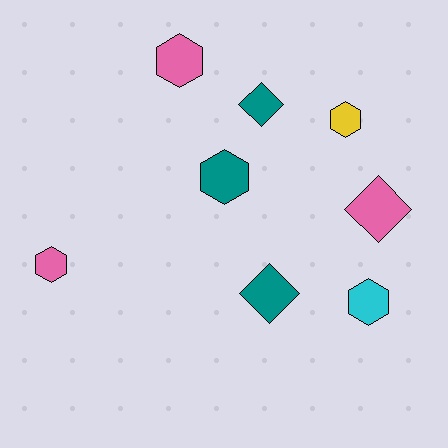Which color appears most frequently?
Pink, with 3 objects.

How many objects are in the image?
There are 8 objects.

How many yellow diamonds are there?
There are no yellow diamonds.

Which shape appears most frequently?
Hexagon, with 5 objects.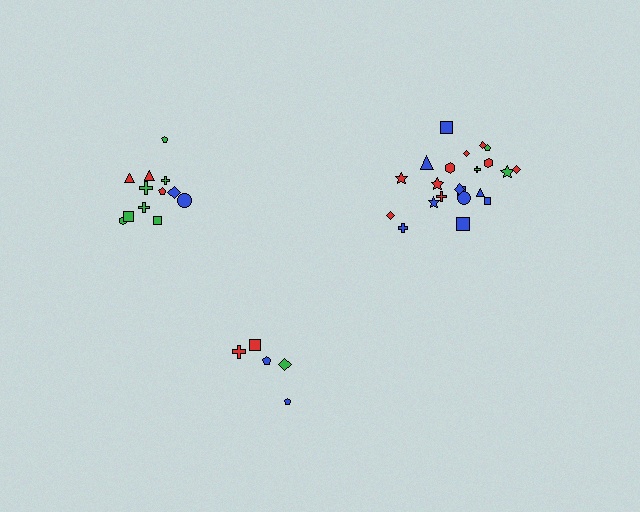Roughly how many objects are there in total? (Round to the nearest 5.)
Roughly 40 objects in total.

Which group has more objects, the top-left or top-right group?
The top-right group.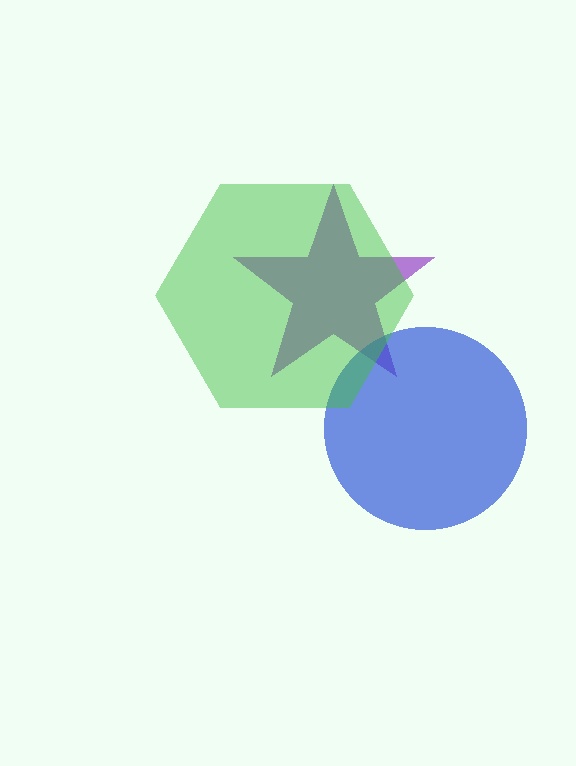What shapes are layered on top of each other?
The layered shapes are: a purple star, a blue circle, a green hexagon.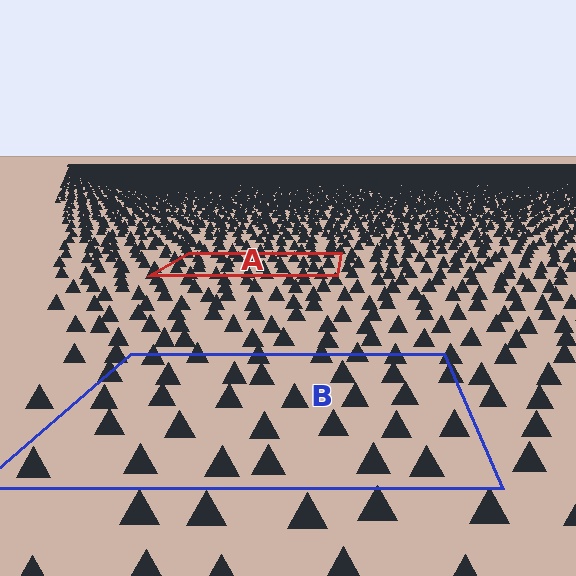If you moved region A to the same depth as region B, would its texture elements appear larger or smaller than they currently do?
They would appear larger. At a closer depth, the same texture elements are projected at a bigger on-screen size.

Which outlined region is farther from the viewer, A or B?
Region A is farther from the viewer — the texture elements inside it appear smaller and more densely packed.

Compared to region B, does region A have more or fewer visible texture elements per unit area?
Region A has more texture elements per unit area — they are packed more densely because it is farther away.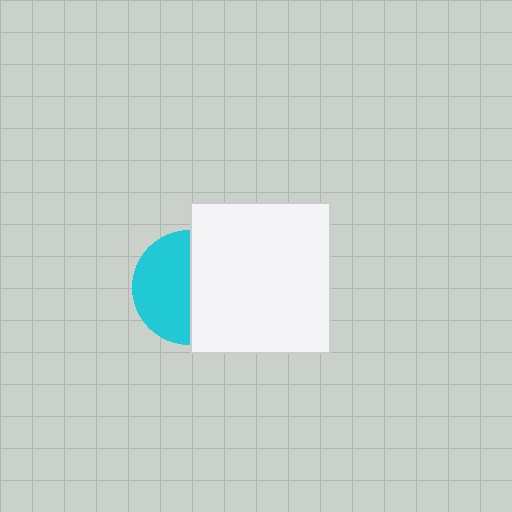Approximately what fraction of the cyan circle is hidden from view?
Roughly 50% of the cyan circle is hidden behind the white rectangle.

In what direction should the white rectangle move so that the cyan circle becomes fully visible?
The white rectangle should move right. That is the shortest direction to clear the overlap and leave the cyan circle fully visible.